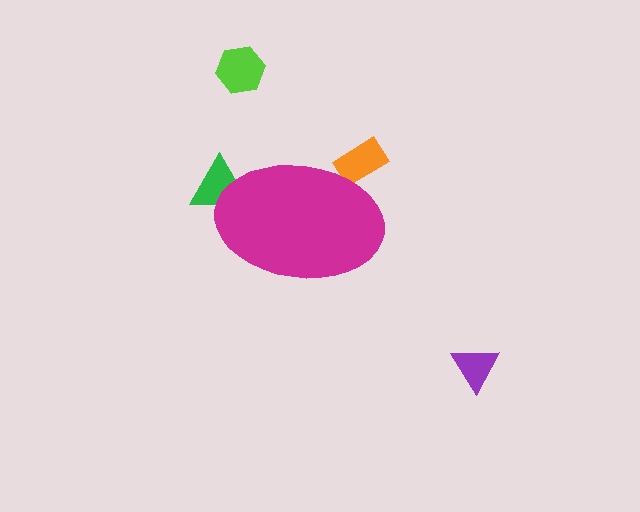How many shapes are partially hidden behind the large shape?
2 shapes are partially hidden.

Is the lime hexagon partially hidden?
No, the lime hexagon is fully visible.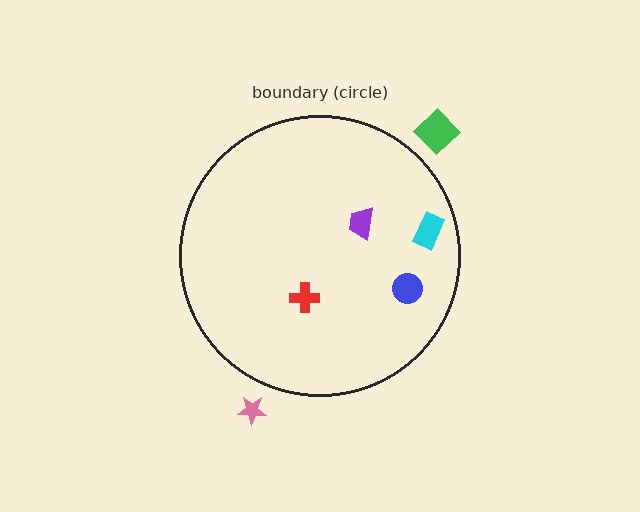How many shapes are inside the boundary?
4 inside, 2 outside.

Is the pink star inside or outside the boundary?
Outside.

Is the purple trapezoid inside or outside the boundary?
Inside.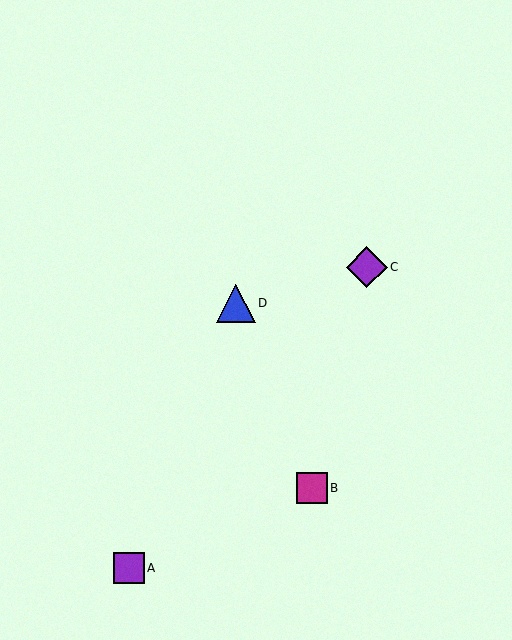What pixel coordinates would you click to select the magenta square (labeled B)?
Click at (312, 488) to select the magenta square B.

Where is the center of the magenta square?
The center of the magenta square is at (312, 488).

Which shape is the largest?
The purple diamond (labeled C) is the largest.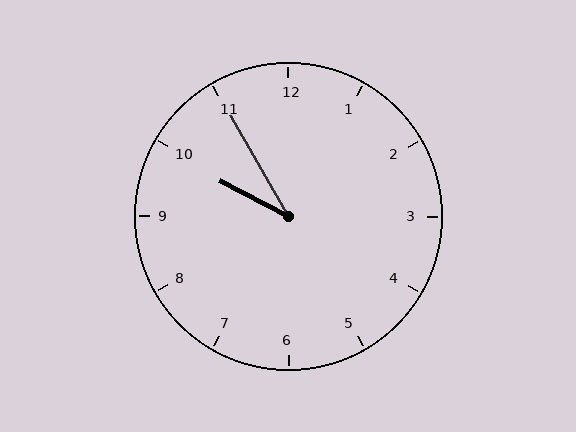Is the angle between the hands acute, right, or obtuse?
It is acute.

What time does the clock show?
9:55.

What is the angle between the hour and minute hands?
Approximately 32 degrees.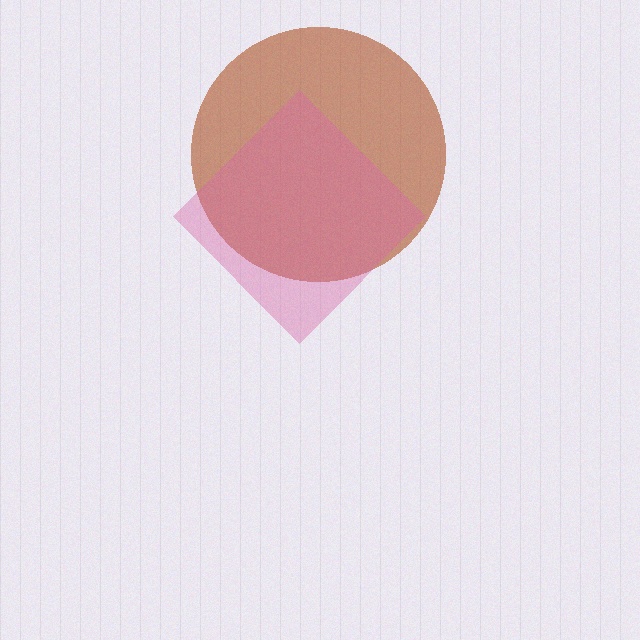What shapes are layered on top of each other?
The layered shapes are: a brown circle, a pink diamond.